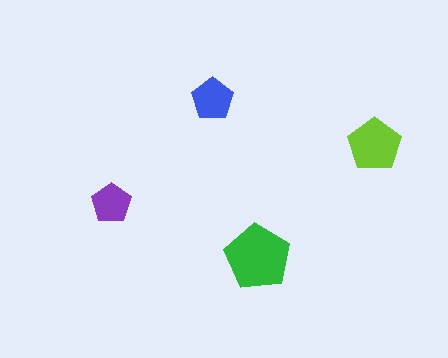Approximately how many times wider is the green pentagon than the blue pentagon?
About 1.5 times wider.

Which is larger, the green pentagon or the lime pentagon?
The green one.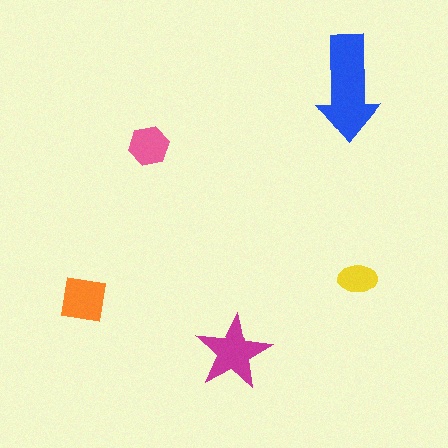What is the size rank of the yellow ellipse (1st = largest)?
5th.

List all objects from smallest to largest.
The yellow ellipse, the pink hexagon, the orange square, the magenta star, the blue arrow.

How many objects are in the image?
There are 5 objects in the image.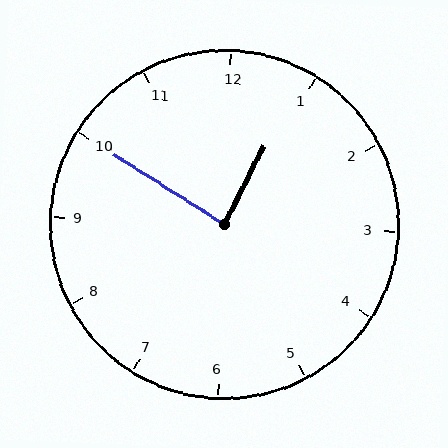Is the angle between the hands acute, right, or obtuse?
It is right.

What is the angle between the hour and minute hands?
Approximately 85 degrees.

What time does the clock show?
12:50.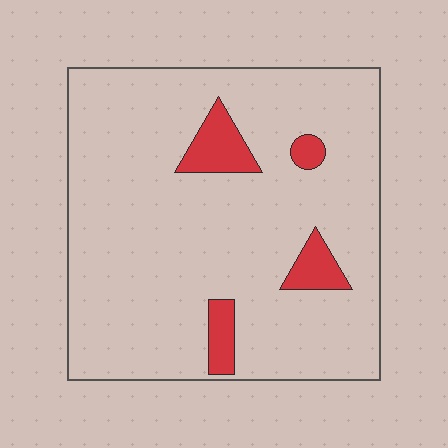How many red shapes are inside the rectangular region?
4.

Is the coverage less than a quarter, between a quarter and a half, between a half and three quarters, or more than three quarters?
Less than a quarter.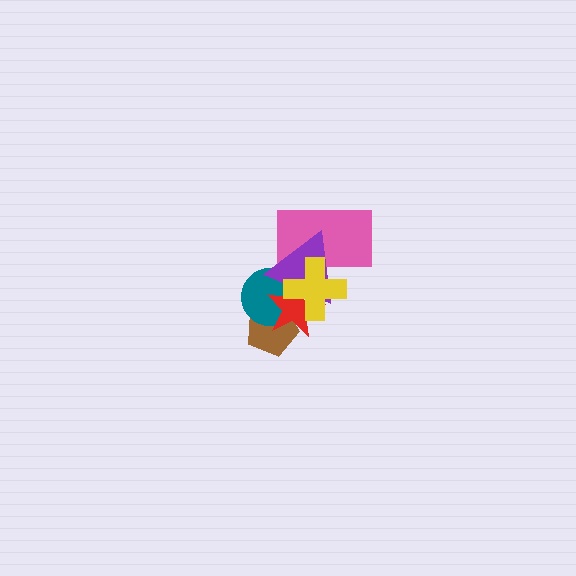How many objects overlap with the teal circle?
4 objects overlap with the teal circle.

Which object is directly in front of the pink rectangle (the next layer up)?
The purple triangle is directly in front of the pink rectangle.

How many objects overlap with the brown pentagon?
2 objects overlap with the brown pentagon.